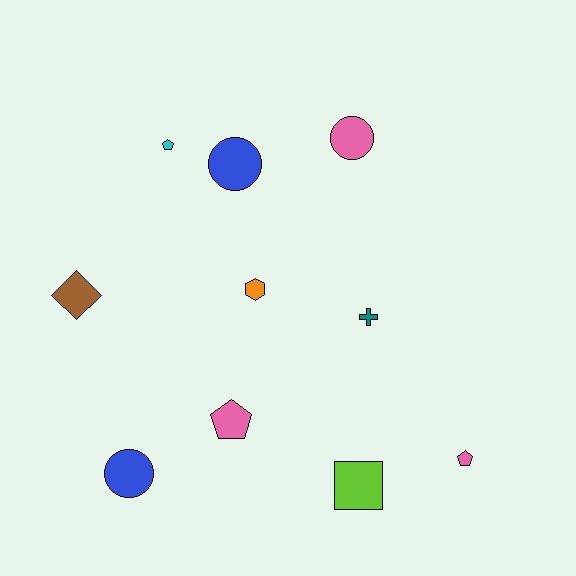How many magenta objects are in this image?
There are no magenta objects.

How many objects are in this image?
There are 10 objects.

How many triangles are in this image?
There are no triangles.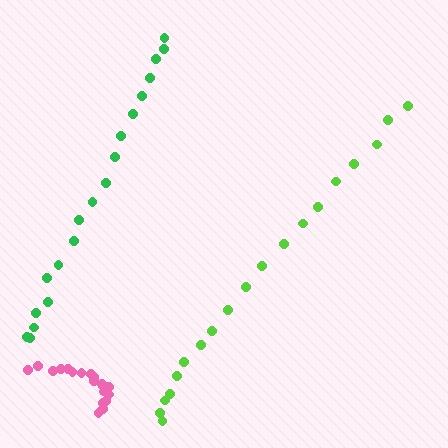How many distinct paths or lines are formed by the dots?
There are 3 distinct paths.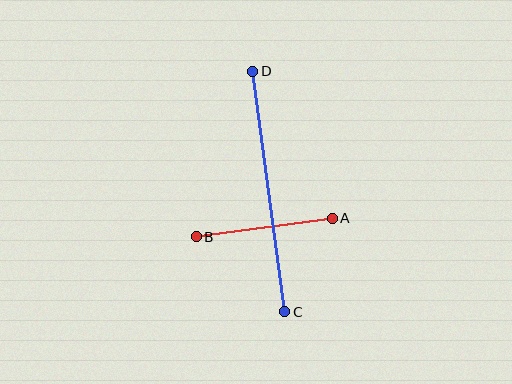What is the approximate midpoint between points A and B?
The midpoint is at approximately (264, 228) pixels.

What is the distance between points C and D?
The distance is approximately 243 pixels.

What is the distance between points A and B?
The distance is approximately 137 pixels.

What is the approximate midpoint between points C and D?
The midpoint is at approximately (269, 191) pixels.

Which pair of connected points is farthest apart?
Points C and D are farthest apart.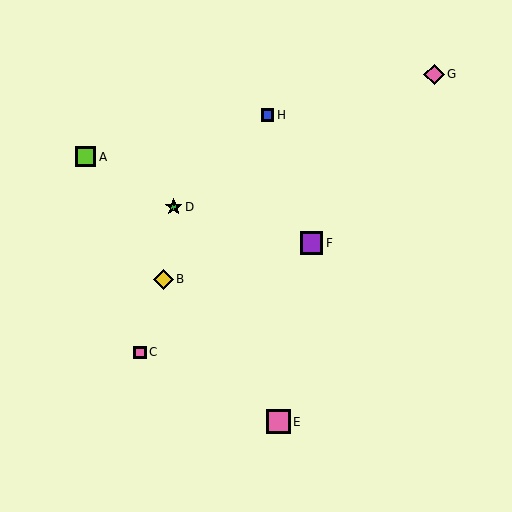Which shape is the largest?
The pink square (labeled E) is the largest.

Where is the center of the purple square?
The center of the purple square is at (311, 243).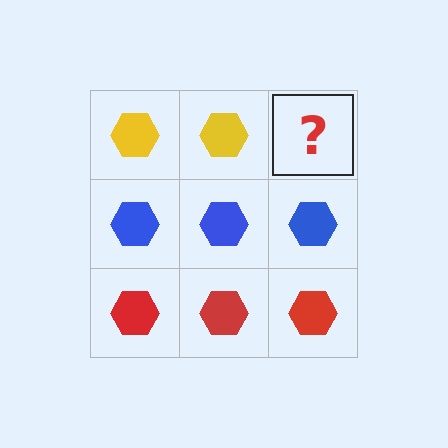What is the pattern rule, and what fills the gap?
The rule is that each row has a consistent color. The gap should be filled with a yellow hexagon.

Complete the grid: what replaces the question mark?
The question mark should be replaced with a yellow hexagon.